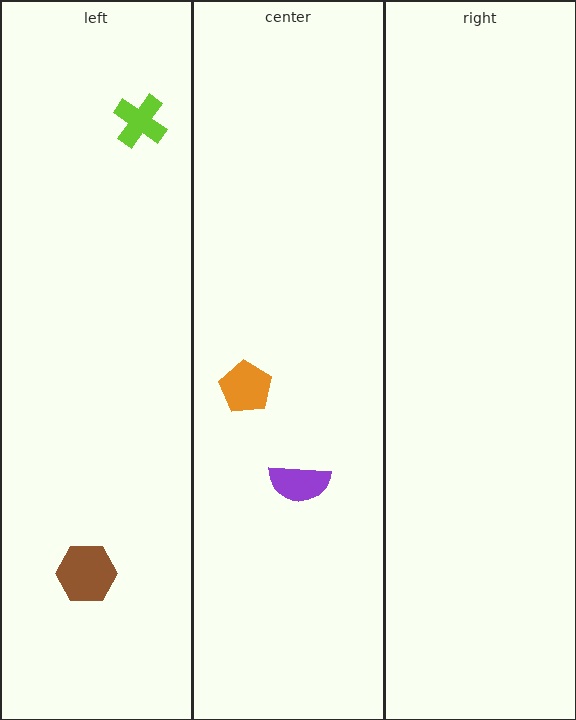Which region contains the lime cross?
The left region.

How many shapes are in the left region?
2.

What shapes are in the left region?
The brown hexagon, the lime cross.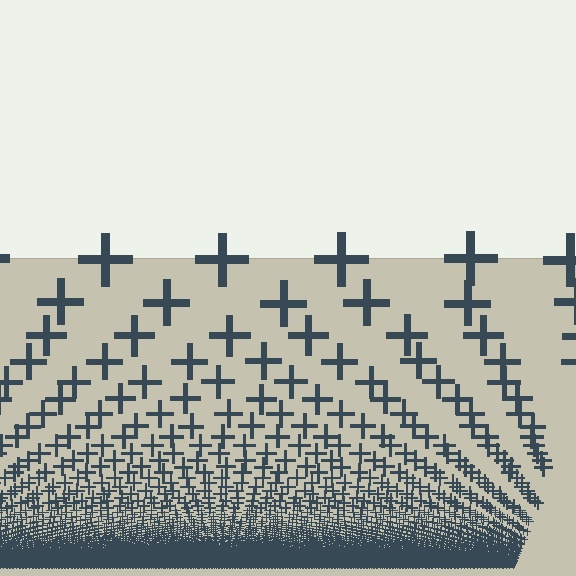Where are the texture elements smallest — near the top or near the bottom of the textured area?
Near the bottom.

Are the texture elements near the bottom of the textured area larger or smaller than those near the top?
Smaller. The gradient is inverted — elements near the bottom are smaller and denser.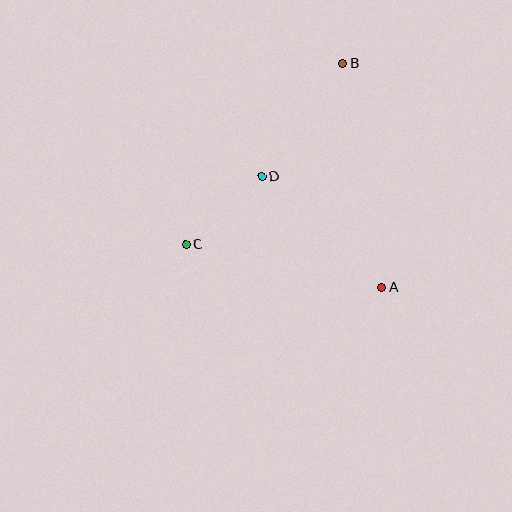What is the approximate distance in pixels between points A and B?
The distance between A and B is approximately 227 pixels.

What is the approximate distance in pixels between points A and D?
The distance between A and D is approximately 164 pixels.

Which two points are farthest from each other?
Points B and C are farthest from each other.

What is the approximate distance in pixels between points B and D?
The distance between B and D is approximately 139 pixels.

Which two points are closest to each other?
Points C and D are closest to each other.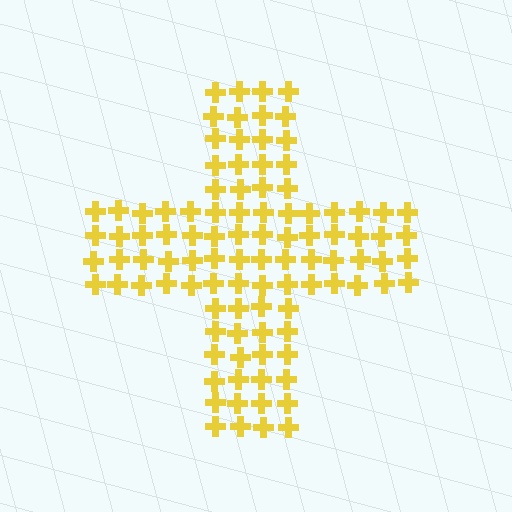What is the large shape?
The large shape is a cross.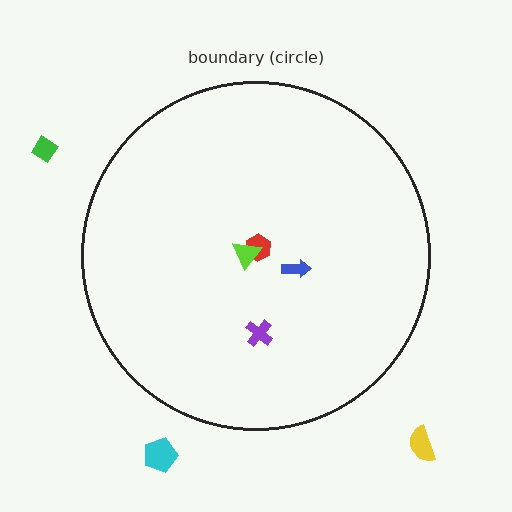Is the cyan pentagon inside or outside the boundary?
Outside.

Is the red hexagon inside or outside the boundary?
Inside.